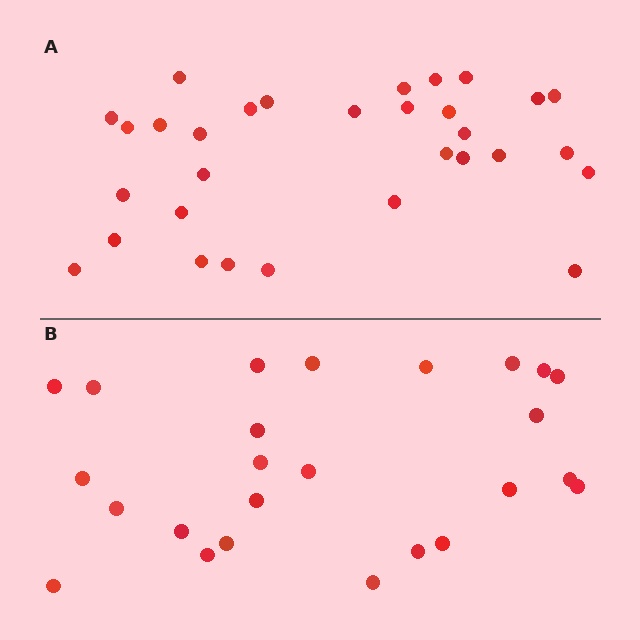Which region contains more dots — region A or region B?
Region A (the top region) has more dots.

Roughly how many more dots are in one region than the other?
Region A has about 6 more dots than region B.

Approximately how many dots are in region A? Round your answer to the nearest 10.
About 30 dots. (The exact count is 31, which rounds to 30.)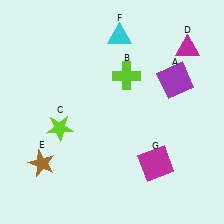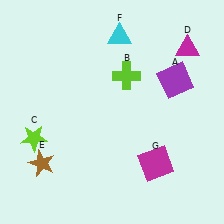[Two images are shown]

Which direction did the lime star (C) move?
The lime star (C) moved left.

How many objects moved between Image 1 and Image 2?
1 object moved between the two images.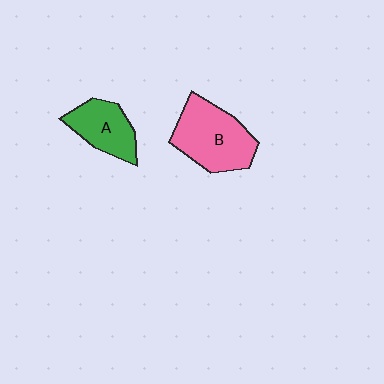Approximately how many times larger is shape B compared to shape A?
Approximately 1.5 times.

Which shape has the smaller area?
Shape A (green).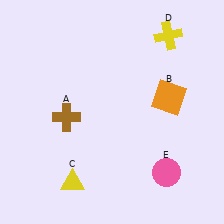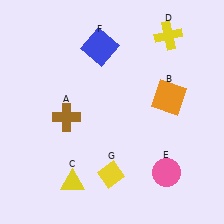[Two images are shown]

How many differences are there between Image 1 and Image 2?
There are 2 differences between the two images.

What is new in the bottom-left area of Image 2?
A yellow diamond (G) was added in the bottom-left area of Image 2.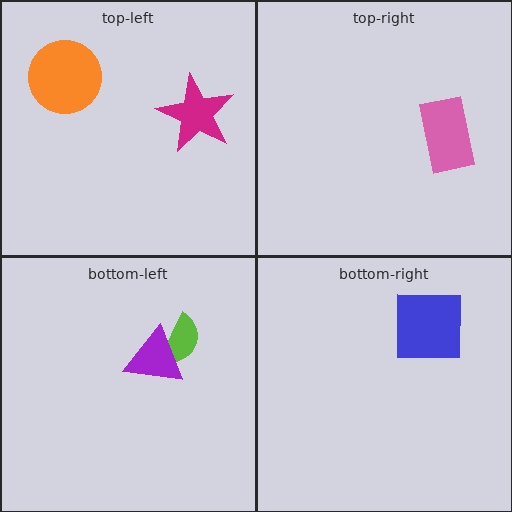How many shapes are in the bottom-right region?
1.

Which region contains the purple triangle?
The bottom-left region.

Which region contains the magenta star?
The top-left region.